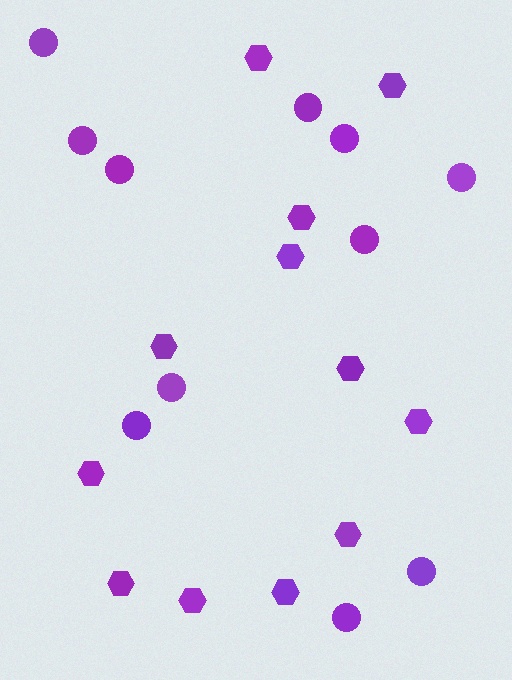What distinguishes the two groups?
There are 2 groups: one group of circles (11) and one group of hexagons (12).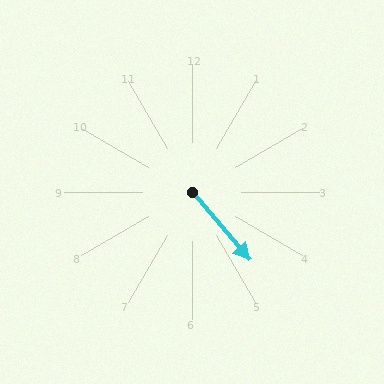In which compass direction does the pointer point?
Southeast.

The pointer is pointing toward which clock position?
Roughly 5 o'clock.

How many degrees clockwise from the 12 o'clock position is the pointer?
Approximately 140 degrees.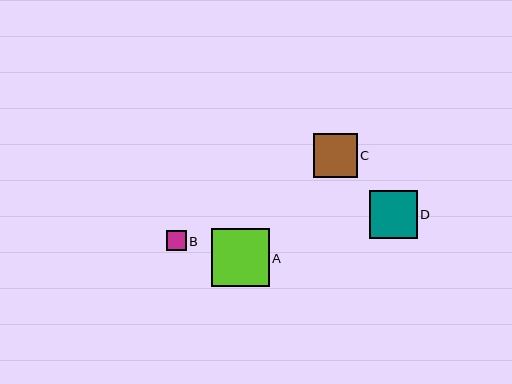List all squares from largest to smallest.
From largest to smallest: A, D, C, B.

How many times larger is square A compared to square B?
Square A is approximately 2.9 times the size of square B.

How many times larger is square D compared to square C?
Square D is approximately 1.1 times the size of square C.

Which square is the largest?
Square A is the largest with a size of approximately 58 pixels.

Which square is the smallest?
Square B is the smallest with a size of approximately 20 pixels.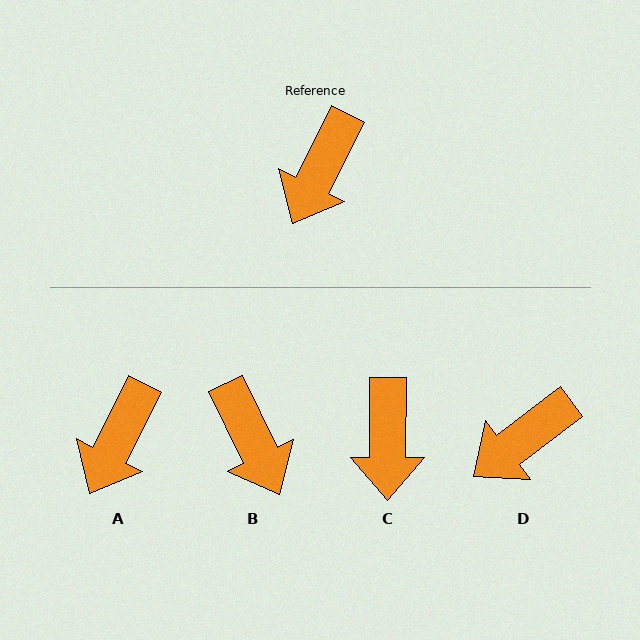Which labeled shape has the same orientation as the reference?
A.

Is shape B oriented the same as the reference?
No, it is off by about 53 degrees.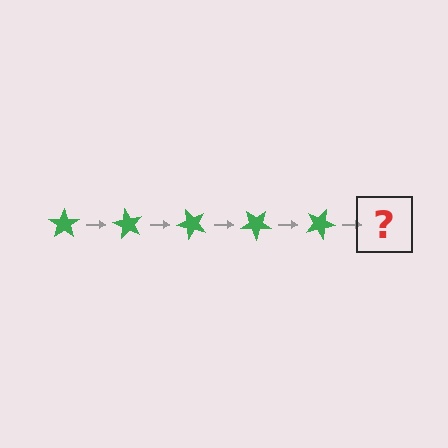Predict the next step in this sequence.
The next step is a green star rotated 300 degrees.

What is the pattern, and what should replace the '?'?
The pattern is that the star rotates 60 degrees each step. The '?' should be a green star rotated 300 degrees.